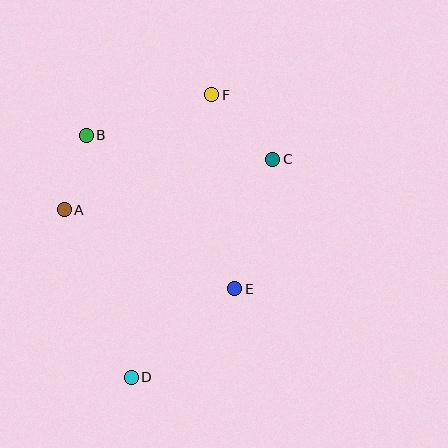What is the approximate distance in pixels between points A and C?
The distance between A and C is approximately 215 pixels.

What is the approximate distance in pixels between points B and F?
The distance between B and F is approximately 132 pixels.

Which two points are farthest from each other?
Points D and F are farthest from each other.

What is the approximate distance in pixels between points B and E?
The distance between B and E is approximately 213 pixels.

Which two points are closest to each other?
Points A and B are closest to each other.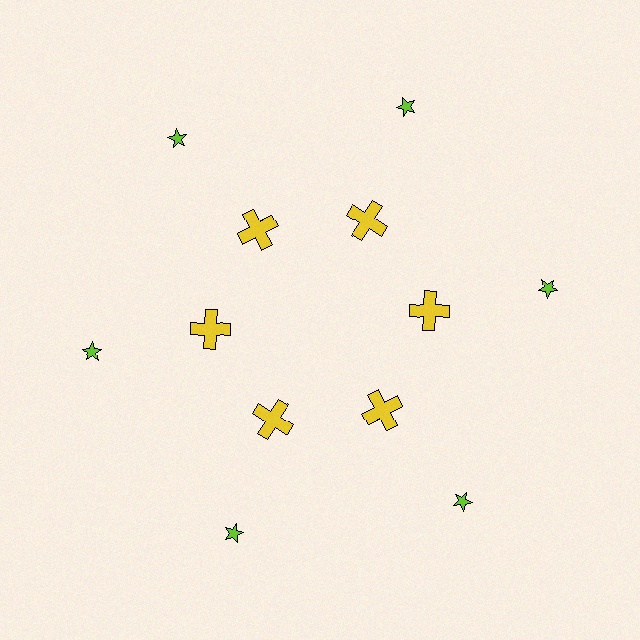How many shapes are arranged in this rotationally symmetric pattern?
There are 12 shapes, arranged in 6 groups of 2.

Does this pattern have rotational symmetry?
Yes, this pattern has 6-fold rotational symmetry. It looks the same after rotating 60 degrees around the center.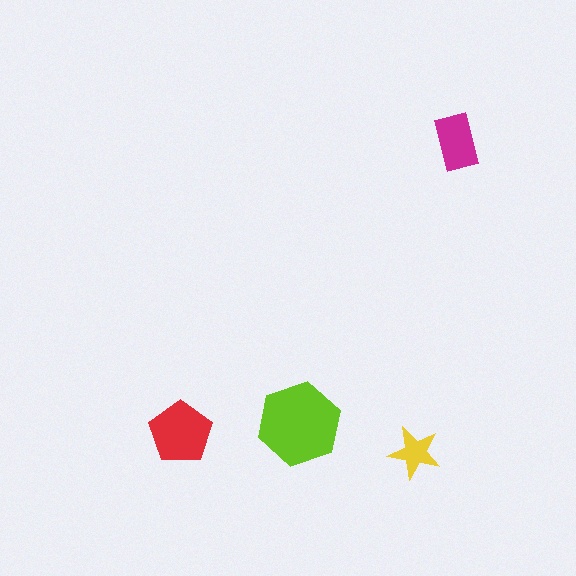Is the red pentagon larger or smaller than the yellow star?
Larger.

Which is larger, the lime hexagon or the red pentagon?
The lime hexagon.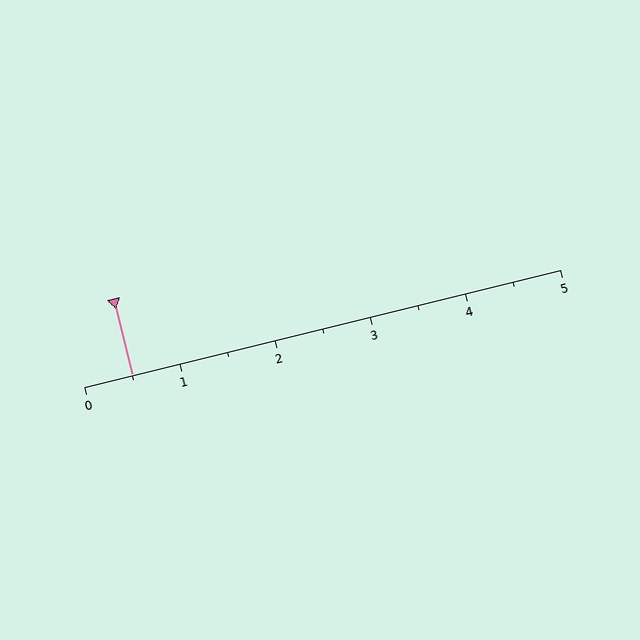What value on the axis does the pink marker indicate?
The marker indicates approximately 0.5.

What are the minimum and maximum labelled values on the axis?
The axis runs from 0 to 5.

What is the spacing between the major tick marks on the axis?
The major ticks are spaced 1 apart.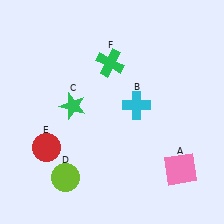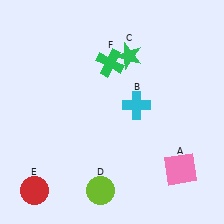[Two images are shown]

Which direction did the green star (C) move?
The green star (C) moved right.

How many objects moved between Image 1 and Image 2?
3 objects moved between the two images.